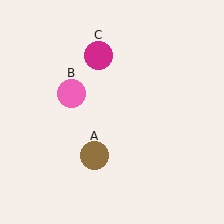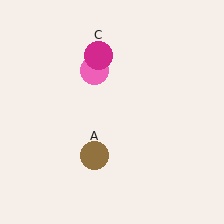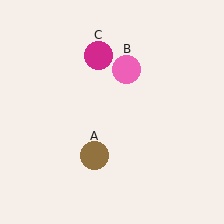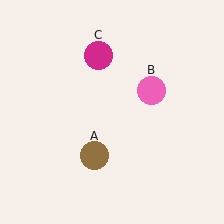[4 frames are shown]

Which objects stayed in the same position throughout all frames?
Brown circle (object A) and magenta circle (object C) remained stationary.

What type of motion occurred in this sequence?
The pink circle (object B) rotated clockwise around the center of the scene.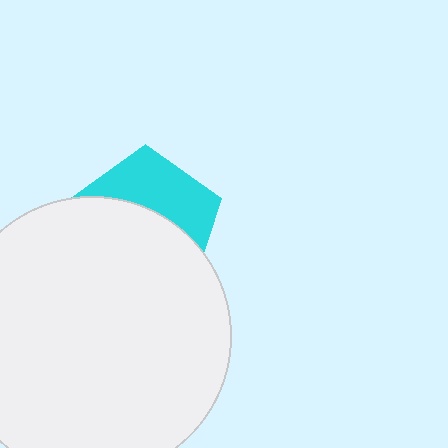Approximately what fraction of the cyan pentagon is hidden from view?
Roughly 59% of the cyan pentagon is hidden behind the white circle.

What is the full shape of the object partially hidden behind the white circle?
The partially hidden object is a cyan pentagon.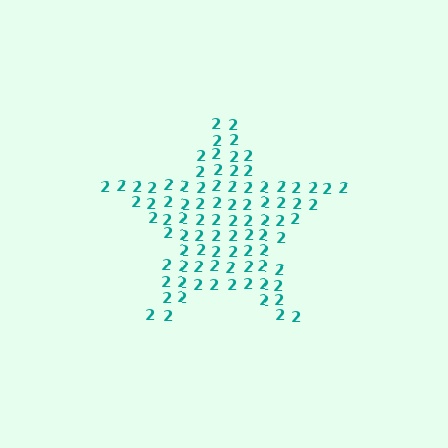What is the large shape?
The large shape is a star.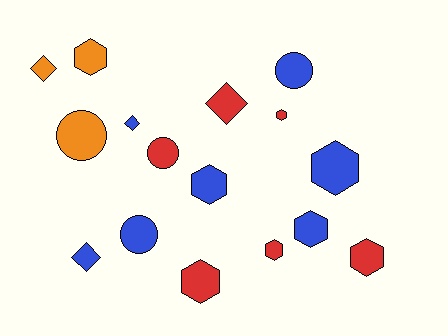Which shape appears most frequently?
Hexagon, with 8 objects.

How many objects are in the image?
There are 16 objects.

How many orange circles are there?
There is 1 orange circle.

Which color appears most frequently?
Blue, with 7 objects.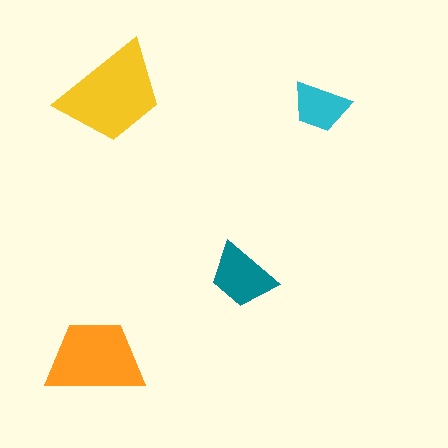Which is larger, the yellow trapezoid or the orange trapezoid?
The yellow one.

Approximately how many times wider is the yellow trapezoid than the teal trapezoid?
About 1.5 times wider.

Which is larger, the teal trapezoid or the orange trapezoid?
The orange one.